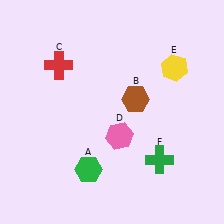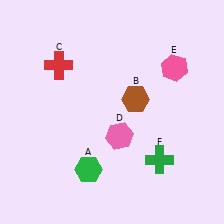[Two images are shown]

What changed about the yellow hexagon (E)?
In Image 1, E is yellow. In Image 2, it changed to pink.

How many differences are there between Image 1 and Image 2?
There is 1 difference between the two images.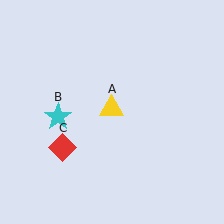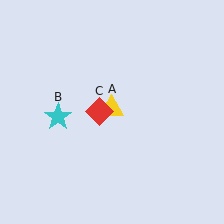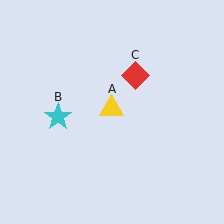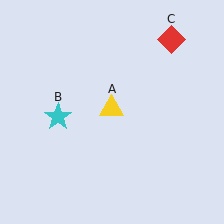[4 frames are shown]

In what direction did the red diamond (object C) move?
The red diamond (object C) moved up and to the right.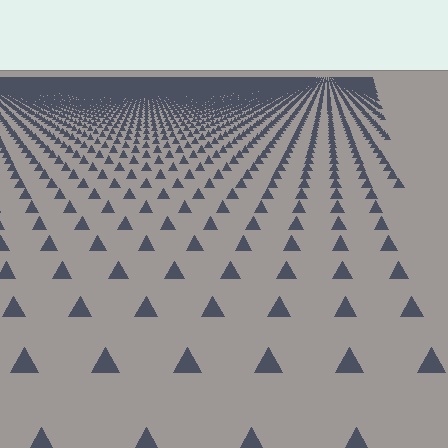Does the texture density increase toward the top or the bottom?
Density increases toward the top.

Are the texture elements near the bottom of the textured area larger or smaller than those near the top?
Larger. Near the bottom, elements are closer to the viewer and appear at a bigger on-screen size.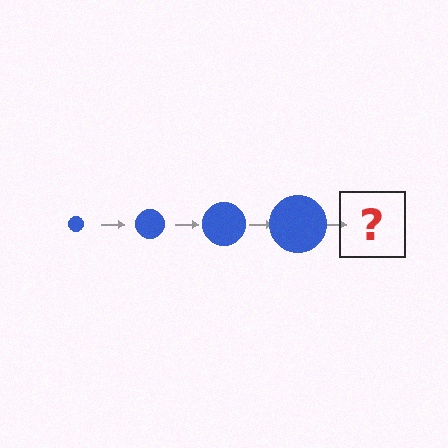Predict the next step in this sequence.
The next step is a blue circle, larger than the previous one.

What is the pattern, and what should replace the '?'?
The pattern is that the circle gets progressively larger each step. The '?' should be a blue circle, larger than the previous one.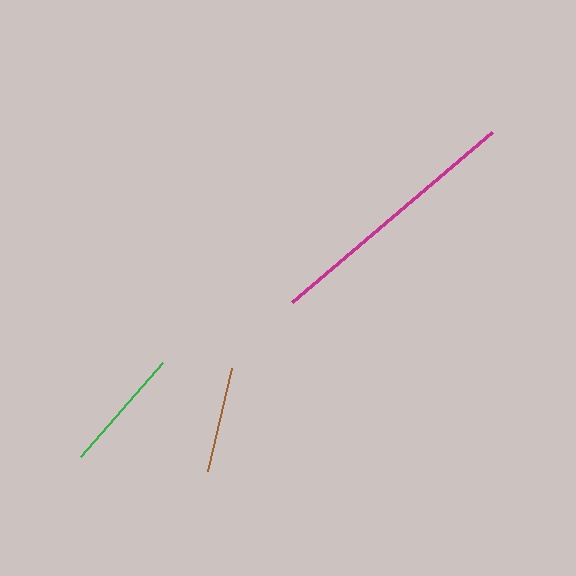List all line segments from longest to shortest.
From longest to shortest: magenta, green, brown.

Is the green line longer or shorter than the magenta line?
The magenta line is longer than the green line.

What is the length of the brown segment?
The brown segment is approximately 106 pixels long.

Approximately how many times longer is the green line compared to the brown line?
The green line is approximately 1.2 times the length of the brown line.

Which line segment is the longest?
The magenta line is the longest at approximately 262 pixels.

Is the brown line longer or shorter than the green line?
The green line is longer than the brown line.